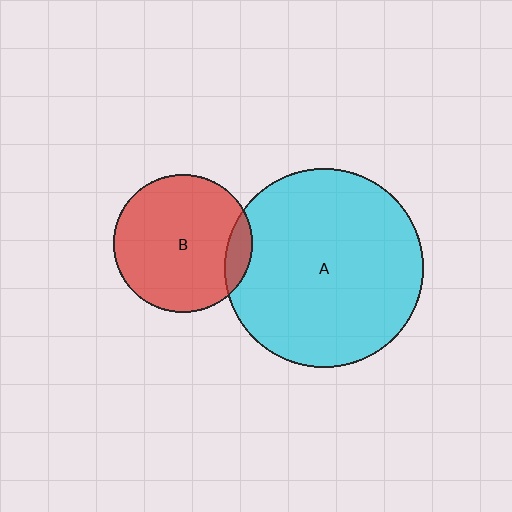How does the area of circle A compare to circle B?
Approximately 2.1 times.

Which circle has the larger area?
Circle A (cyan).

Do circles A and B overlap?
Yes.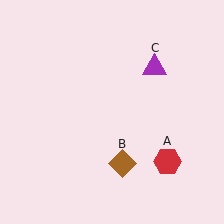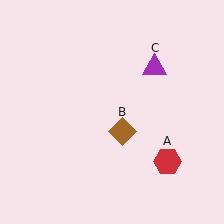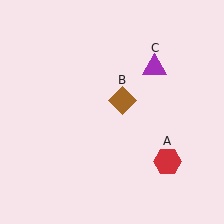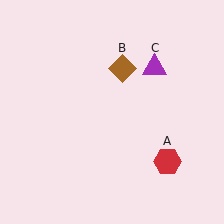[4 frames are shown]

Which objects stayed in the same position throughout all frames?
Red hexagon (object A) and purple triangle (object C) remained stationary.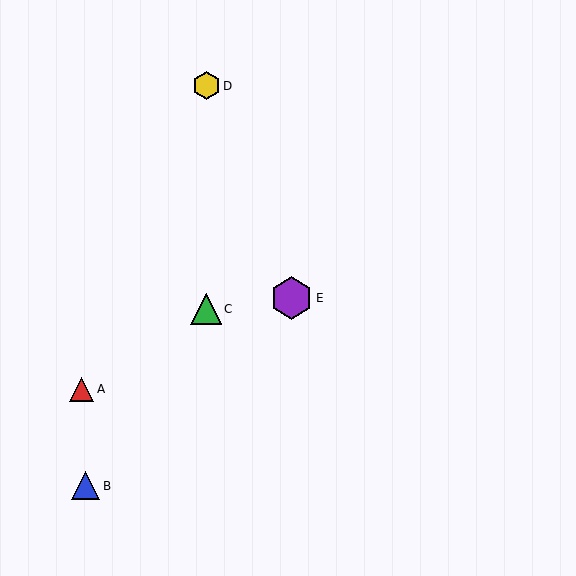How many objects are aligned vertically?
2 objects (C, D) are aligned vertically.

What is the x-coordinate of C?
Object C is at x≈206.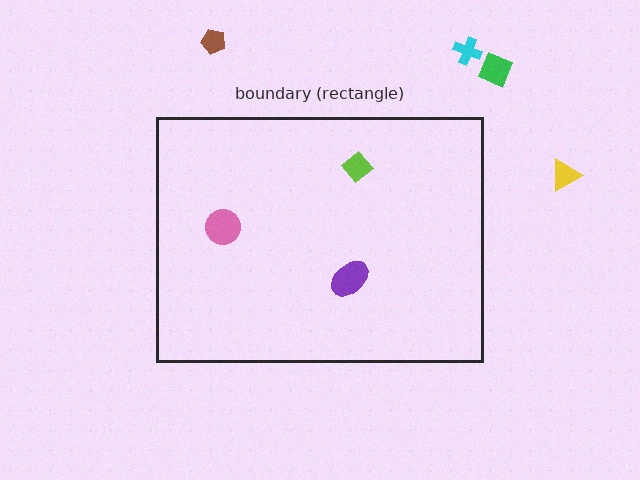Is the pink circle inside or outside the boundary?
Inside.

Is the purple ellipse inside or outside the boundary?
Inside.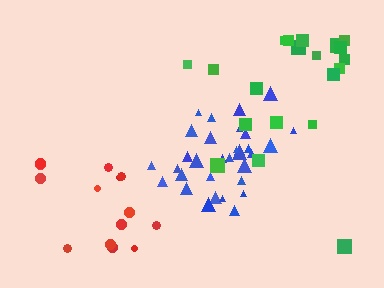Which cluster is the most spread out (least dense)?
Red.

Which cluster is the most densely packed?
Blue.